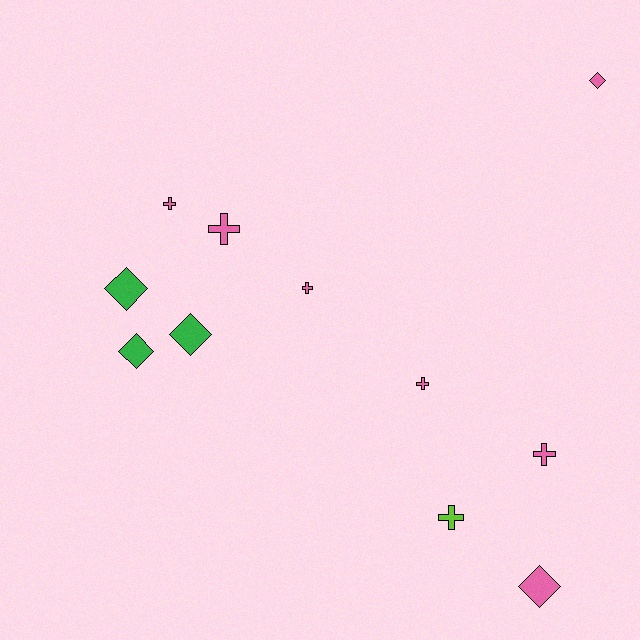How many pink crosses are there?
There are 5 pink crosses.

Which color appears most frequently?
Pink, with 7 objects.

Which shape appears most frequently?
Cross, with 6 objects.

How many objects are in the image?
There are 11 objects.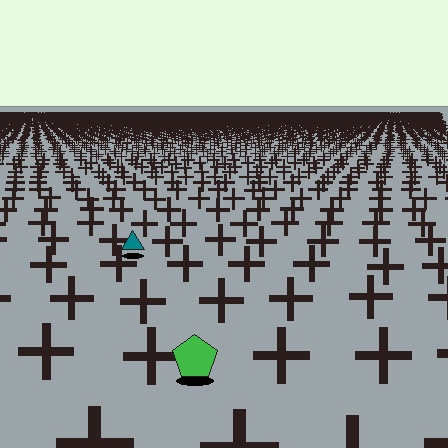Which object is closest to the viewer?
The green pentagon is closest. The texture marks near it are larger and more spread out.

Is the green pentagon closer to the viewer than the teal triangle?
Yes. The green pentagon is closer — you can tell from the texture gradient: the ground texture is coarser near it.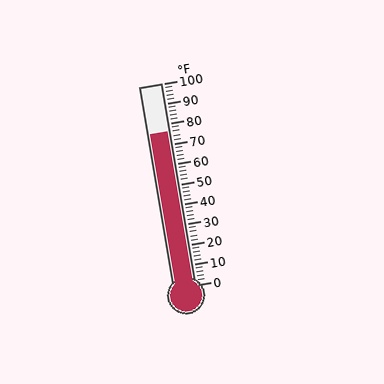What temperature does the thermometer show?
The thermometer shows approximately 76°F.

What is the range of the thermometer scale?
The thermometer scale ranges from 0°F to 100°F.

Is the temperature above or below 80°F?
The temperature is below 80°F.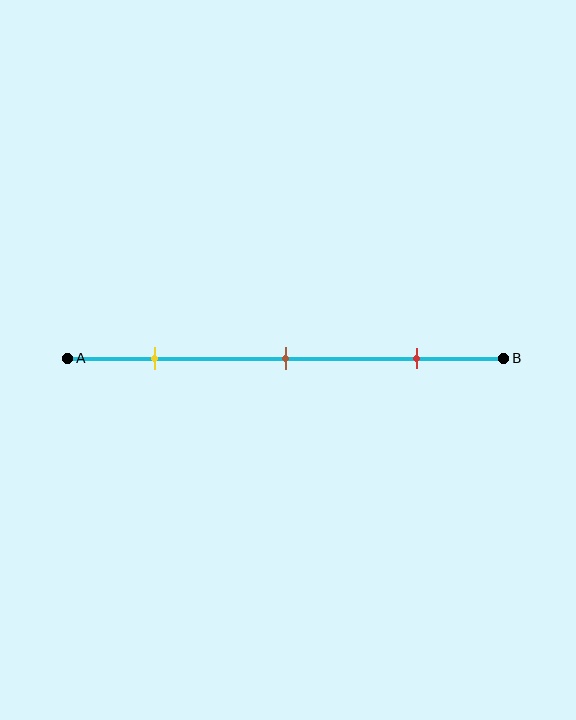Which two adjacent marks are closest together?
The yellow and brown marks are the closest adjacent pair.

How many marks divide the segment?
There are 3 marks dividing the segment.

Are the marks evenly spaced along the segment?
Yes, the marks are approximately evenly spaced.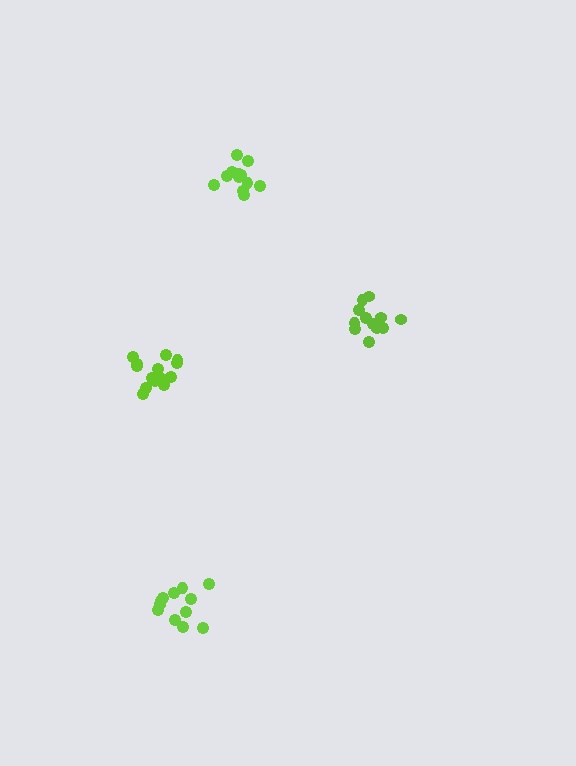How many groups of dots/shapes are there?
There are 4 groups.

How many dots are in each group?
Group 1: 13 dots, Group 2: 12 dots, Group 3: 14 dots, Group 4: 12 dots (51 total).